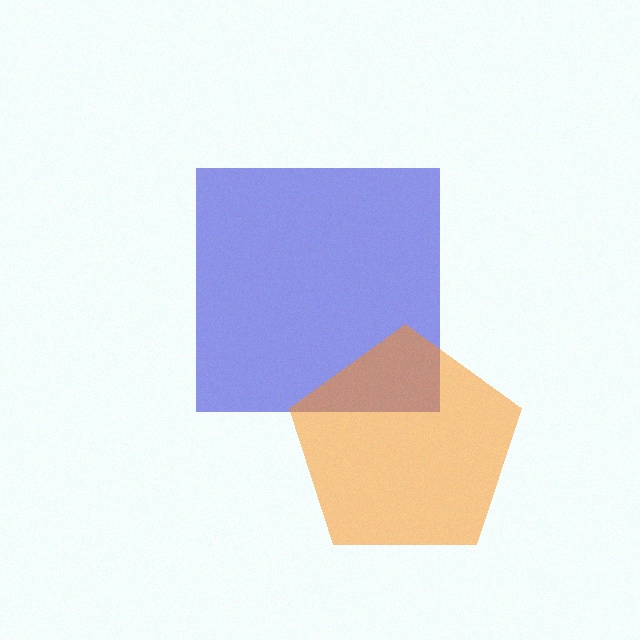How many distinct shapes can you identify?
There are 2 distinct shapes: a blue square, an orange pentagon.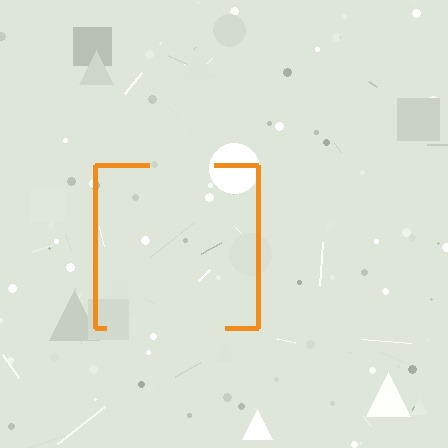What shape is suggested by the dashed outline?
The dashed outline suggests a square.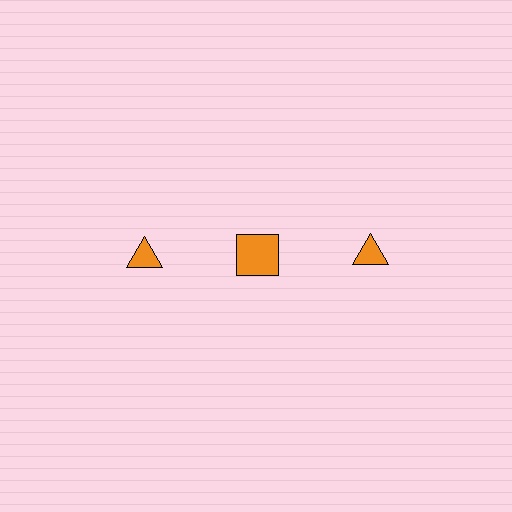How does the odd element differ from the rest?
It has a different shape: square instead of triangle.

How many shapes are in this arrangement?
There are 3 shapes arranged in a grid pattern.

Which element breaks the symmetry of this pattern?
The orange square in the top row, second from left column breaks the symmetry. All other shapes are orange triangles.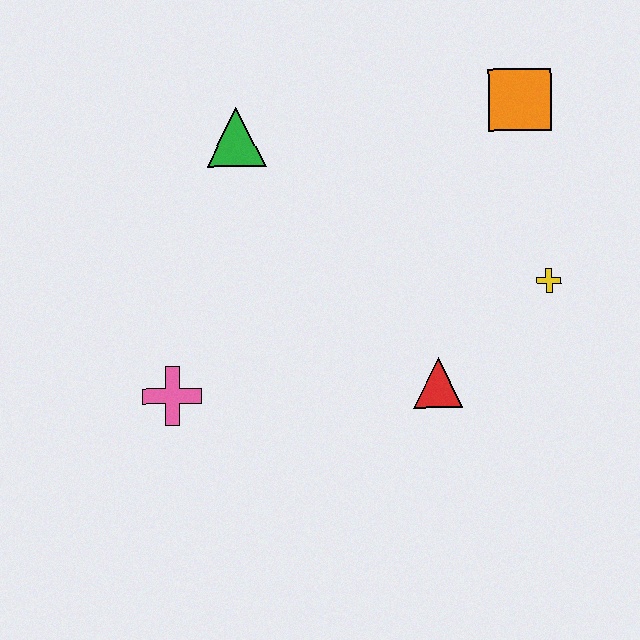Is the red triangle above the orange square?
No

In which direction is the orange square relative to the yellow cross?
The orange square is above the yellow cross.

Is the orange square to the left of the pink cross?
No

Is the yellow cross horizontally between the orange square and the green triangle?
No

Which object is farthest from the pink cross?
The orange square is farthest from the pink cross.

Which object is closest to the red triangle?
The yellow cross is closest to the red triangle.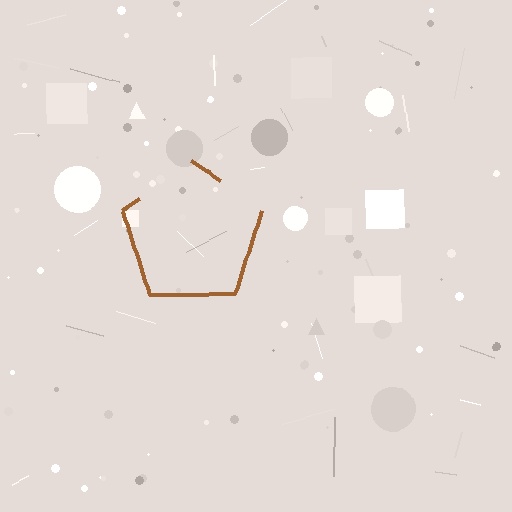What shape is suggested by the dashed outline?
The dashed outline suggests a pentagon.